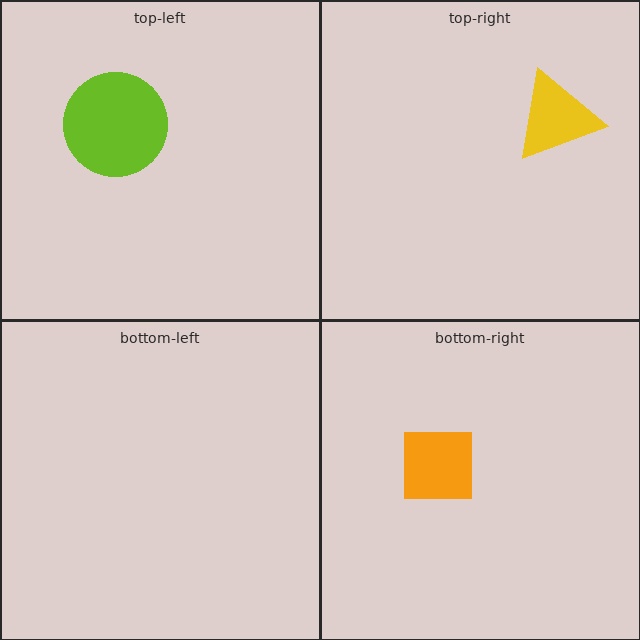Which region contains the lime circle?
The top-left region.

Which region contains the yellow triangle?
The top-right region.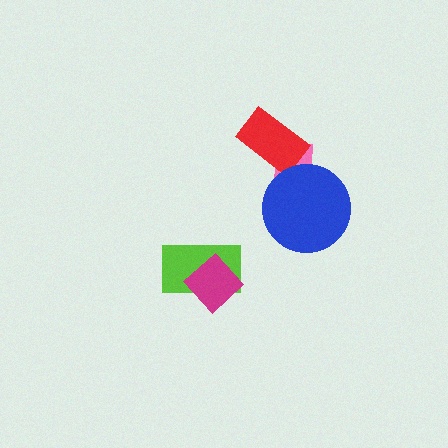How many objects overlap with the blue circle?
1 object overlaps with the blue circle.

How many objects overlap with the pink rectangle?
2 objects overlap with the pink rectangle.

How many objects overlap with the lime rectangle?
1 object overlaps with the lime rectangle.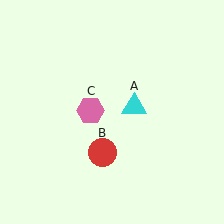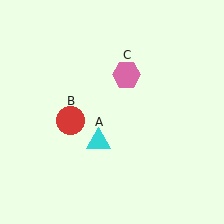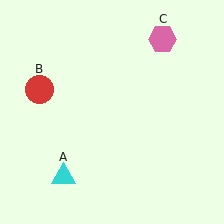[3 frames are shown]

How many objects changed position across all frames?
3 objects changed position: cyan triangle (object A), red circle (object B), pink hexagon (object C).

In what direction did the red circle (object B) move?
The red circle (object B) moved up and to the left.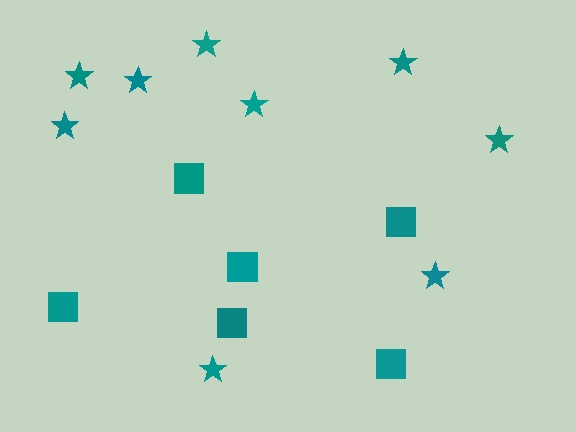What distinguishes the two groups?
There are 2 groups: one group of squares (6) and one group of stars (9).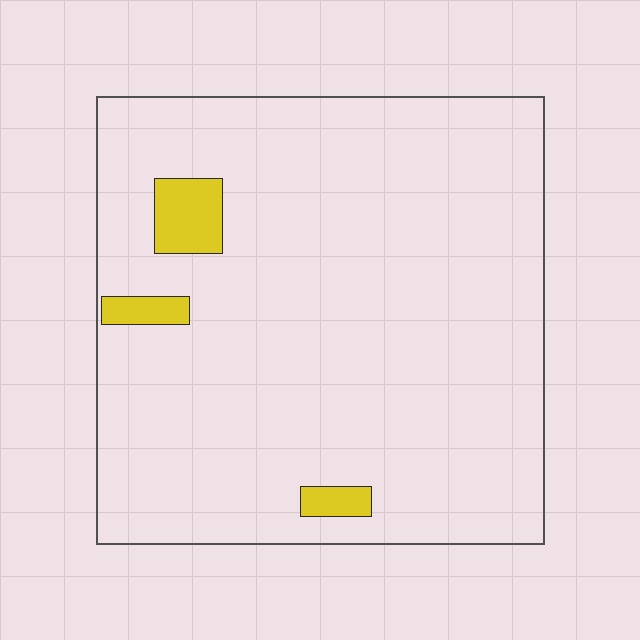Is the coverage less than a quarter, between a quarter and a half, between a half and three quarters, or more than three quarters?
Less than a quarter.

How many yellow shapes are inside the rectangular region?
3.